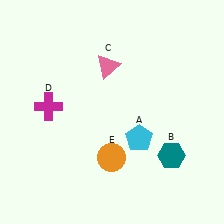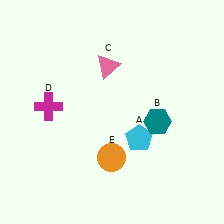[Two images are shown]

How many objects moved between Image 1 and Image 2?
1 object moved between the two images.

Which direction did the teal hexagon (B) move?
The teal hexagon (B) moved up.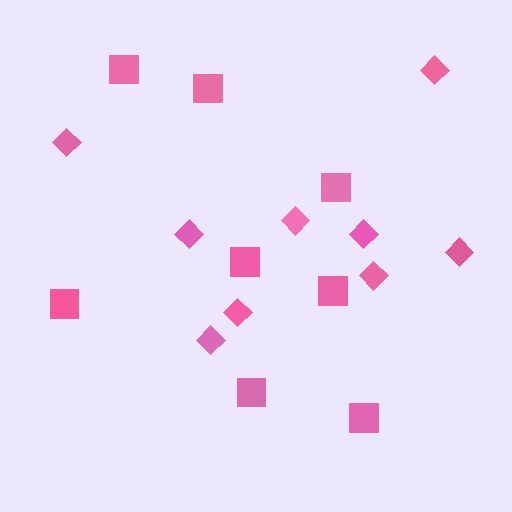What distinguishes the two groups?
There are 2 groups: one group of diamonds (9) and one group of squares (8).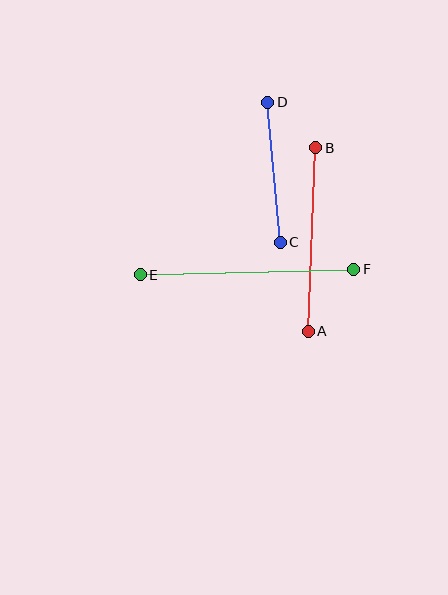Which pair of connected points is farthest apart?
Points E and F are farthest apart.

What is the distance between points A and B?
The distance is approximately 184 pixels.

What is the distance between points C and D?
The distance is approximately 140 pixels.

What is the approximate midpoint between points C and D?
The midpoint is at approximately (274, 172) pixels.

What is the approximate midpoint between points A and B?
The midpoint is at approximately (312, 240) pixels.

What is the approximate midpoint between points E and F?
The midpoint is at approximately (247, 272) pixels.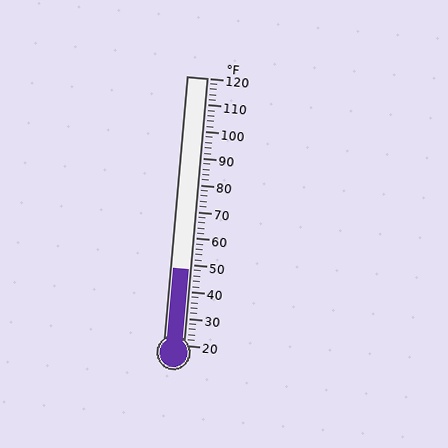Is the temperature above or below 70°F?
The temperature is below 70°F.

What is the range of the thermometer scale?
The thermometer scale ranges from 20°F to 120°F.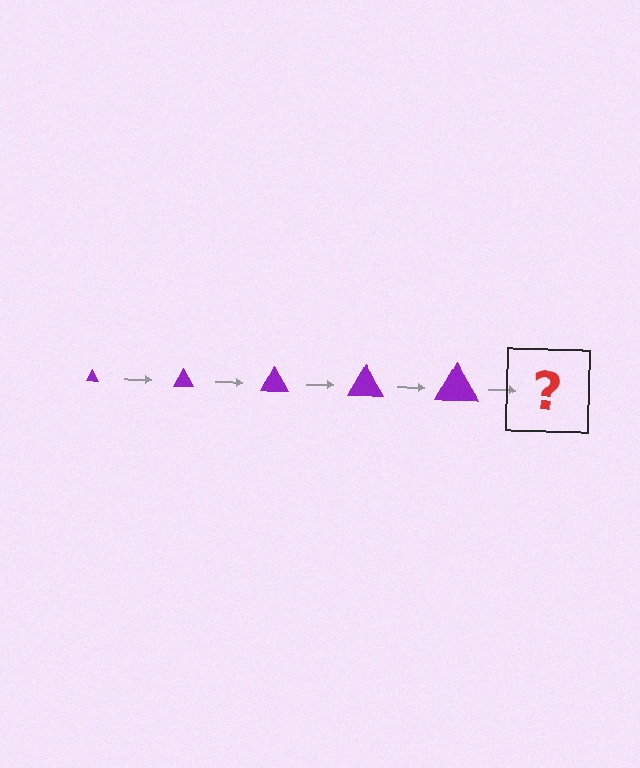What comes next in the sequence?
The next element should be a purple triangle, larger than the previous one.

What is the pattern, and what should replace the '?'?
The pattern is that the triangle gets progressively larger each step. The '?' should be a purple triangle, larger than the previous one.